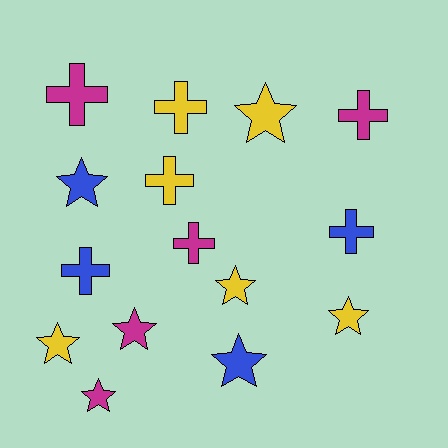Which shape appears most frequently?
Star, with 8 objects.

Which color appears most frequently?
Yellow, with 6 objects.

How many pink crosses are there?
There are no pink crosses.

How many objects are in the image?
There are 15 objects.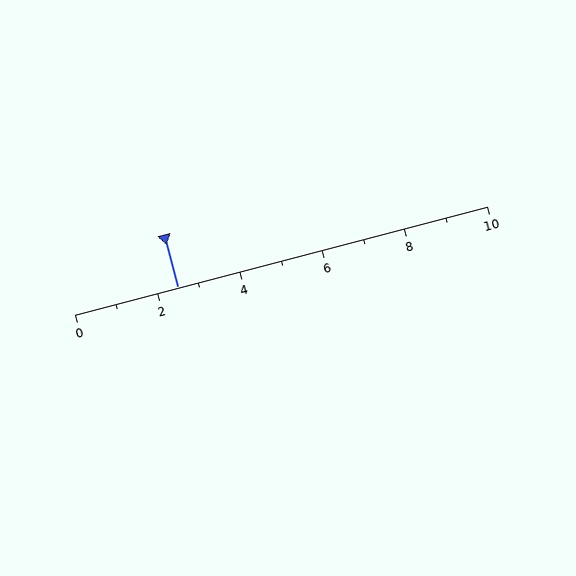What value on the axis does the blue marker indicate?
The marker indicates approximately 2.5.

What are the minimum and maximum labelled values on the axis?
The axis runs from 0 to 10.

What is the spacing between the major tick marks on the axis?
The major ticks are spaced 2 apart.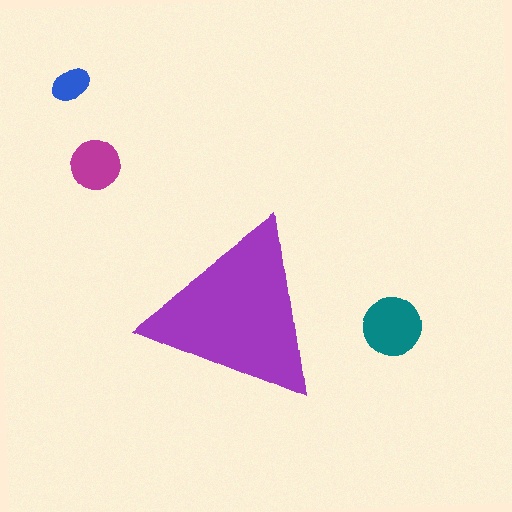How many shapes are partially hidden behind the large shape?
0 shapes are partially hidden.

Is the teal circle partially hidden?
No, the teal circle is fully visible.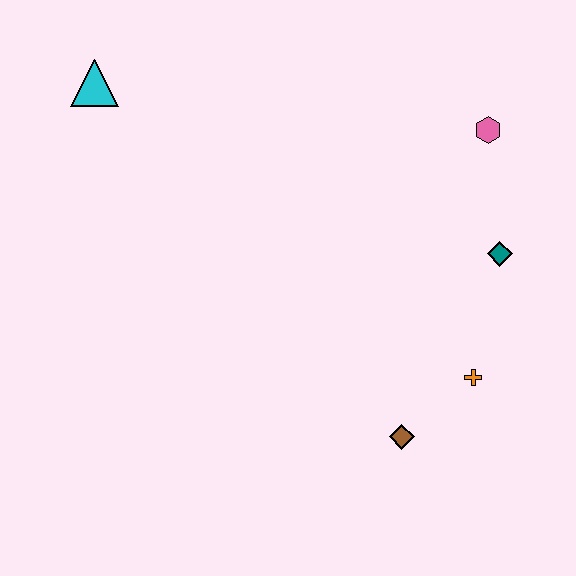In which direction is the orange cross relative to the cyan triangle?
The orange cross is to the right of the cyan triangle.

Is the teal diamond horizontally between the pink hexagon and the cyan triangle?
No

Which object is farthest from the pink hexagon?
The cyan triangle is farthest from the pink hexagon.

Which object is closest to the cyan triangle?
The pink hexagon is closest to the cyan triangle.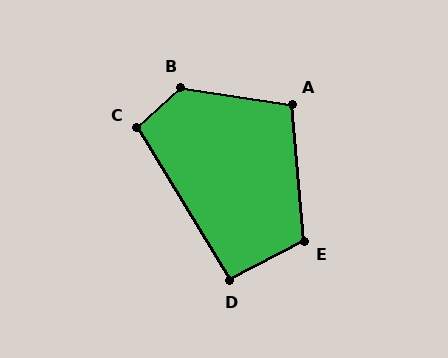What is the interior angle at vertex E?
Approximately 113 degrees (obtuse).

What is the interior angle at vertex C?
Approximately 101 degrees (obtuse).